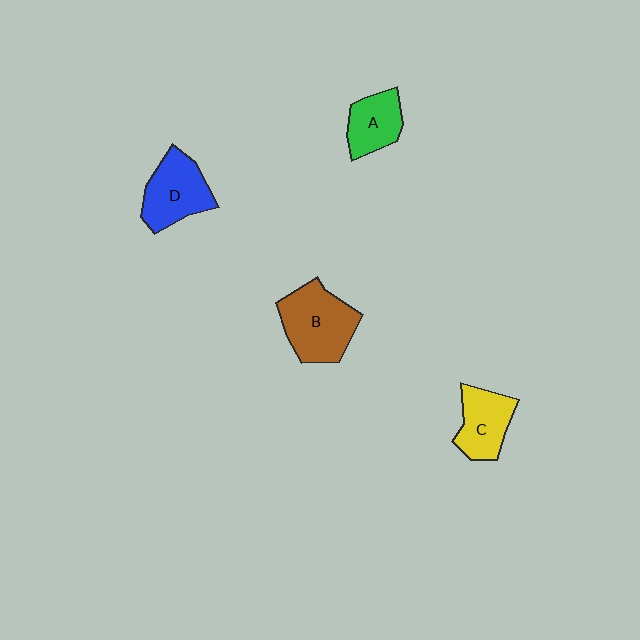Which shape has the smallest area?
Shape A (green).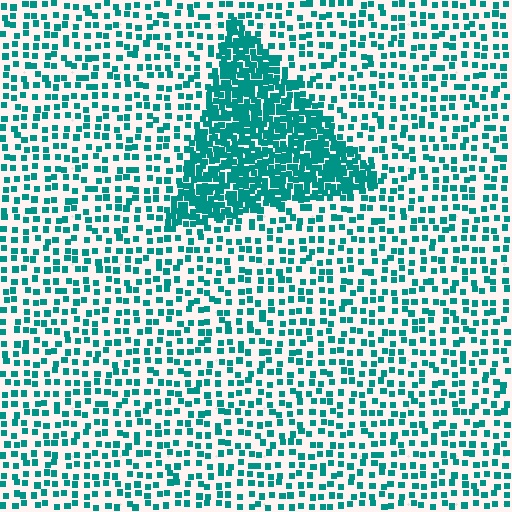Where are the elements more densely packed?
The elements are more densely packed inside the triangle boundary.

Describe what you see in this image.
The image contains small teal elements arranged at two different densities. A triangle-shaped region is visible where the elements are more densely packed than the surrounding area.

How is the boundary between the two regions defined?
The boundary is defined by a change in element density (approximately 2.8x ratio). All elements are the same color, size, and shape.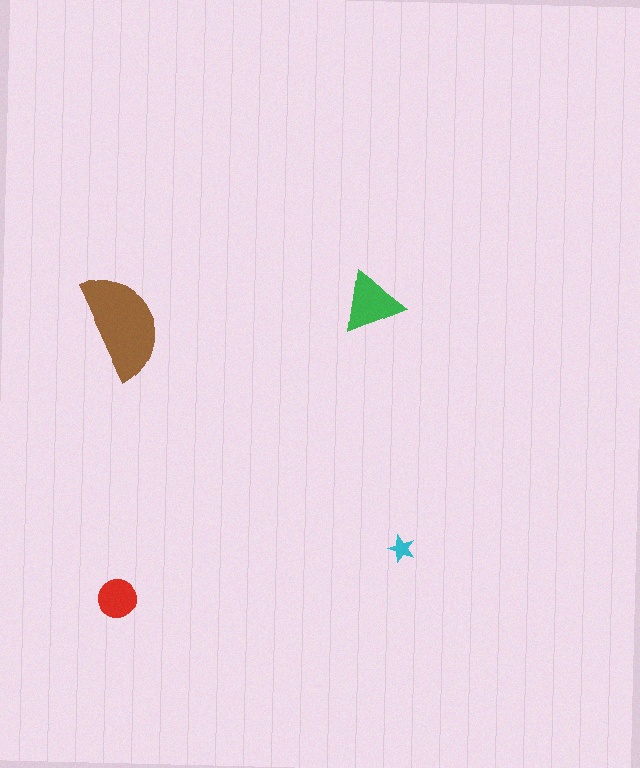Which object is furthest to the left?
The red circle is leftmost.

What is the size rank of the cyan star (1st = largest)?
4th.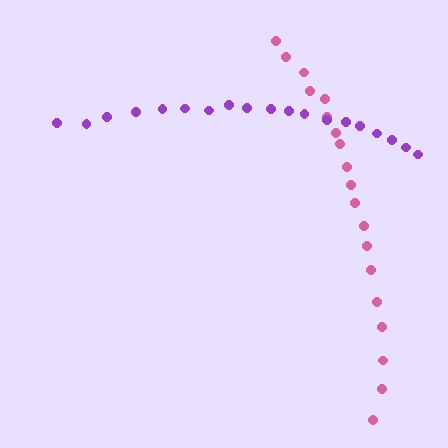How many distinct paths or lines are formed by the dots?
There are 2 distinct paths.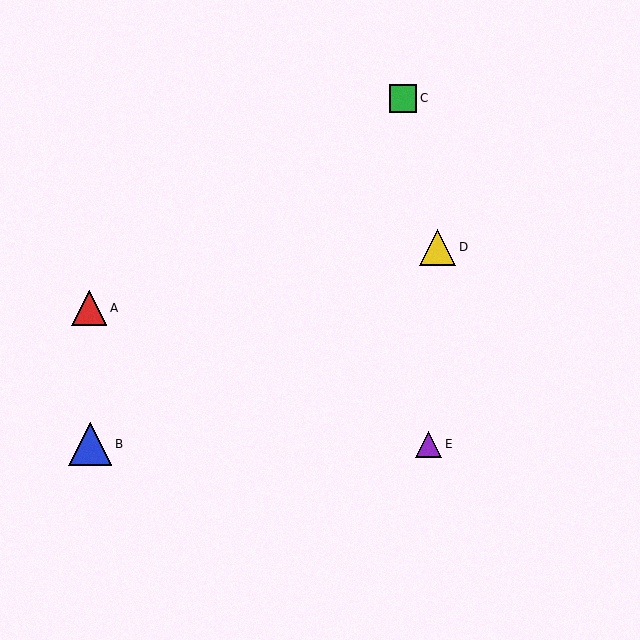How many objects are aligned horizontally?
2 objects (B, E) are aligned horizontally.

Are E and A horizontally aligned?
No, E is at y≈444 and A is at y≈308.